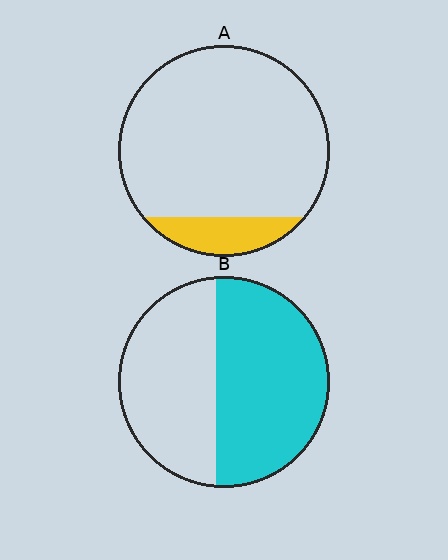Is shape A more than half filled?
No.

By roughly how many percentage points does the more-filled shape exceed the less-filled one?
By roughly 40 percentage points (B over A).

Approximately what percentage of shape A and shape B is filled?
A is approximately 15% and B is approximately 55%.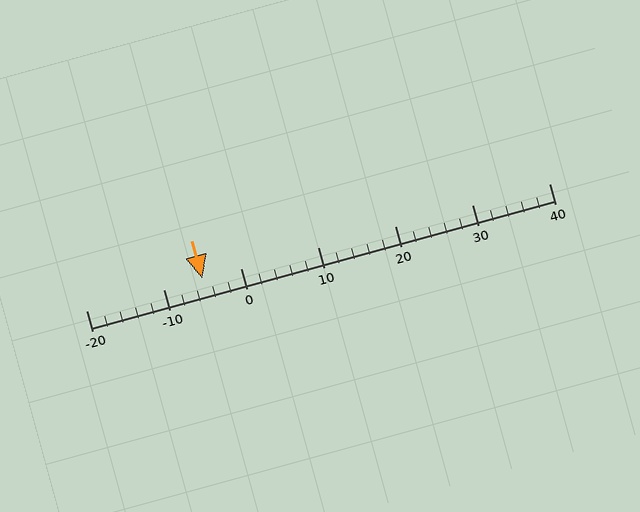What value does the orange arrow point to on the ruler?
The orange arrow points to approximately -5.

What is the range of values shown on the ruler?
The ruler shows values from -20 to 40.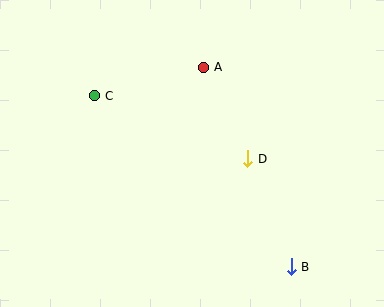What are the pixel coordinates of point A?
Point A is at (204, 67).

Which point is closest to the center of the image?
Point D at (248, 159) is closest to the center.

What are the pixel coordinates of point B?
Point B is at (291, 267).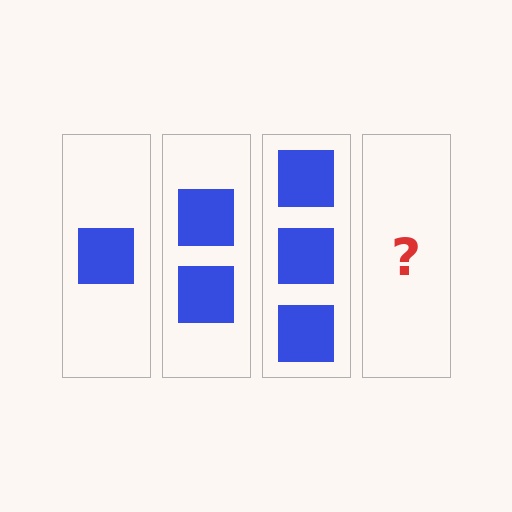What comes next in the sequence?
The next element should be 4 squares.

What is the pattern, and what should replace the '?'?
The pattern is that each step adds one more square. The '?' should be 4 squares.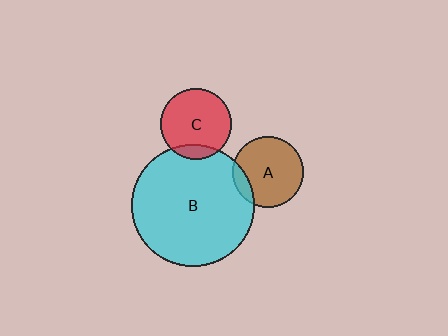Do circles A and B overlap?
Yes.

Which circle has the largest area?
Circle B (cyan).